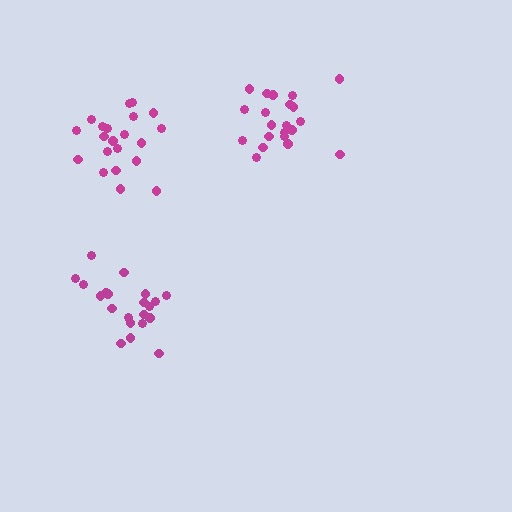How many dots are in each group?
Group 1: 21 dots, Group 2: 21 dots, Group 3: 21 dots (63 total).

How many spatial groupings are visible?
There are 3 spatial groupings.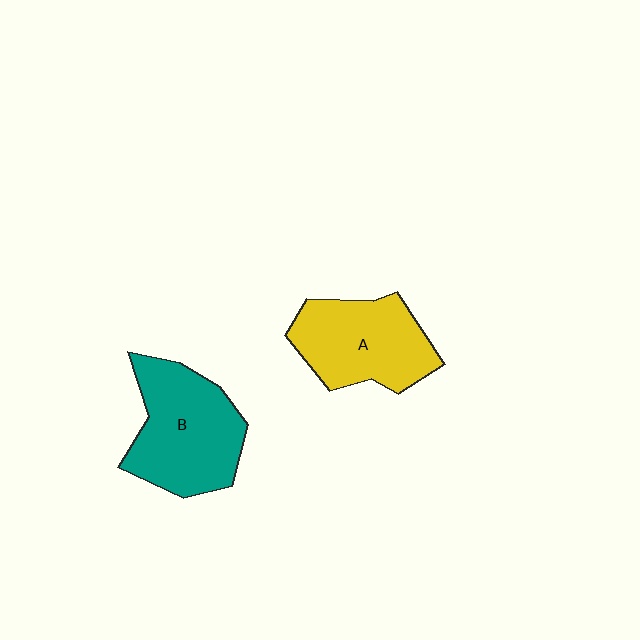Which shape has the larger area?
Shape B (teal).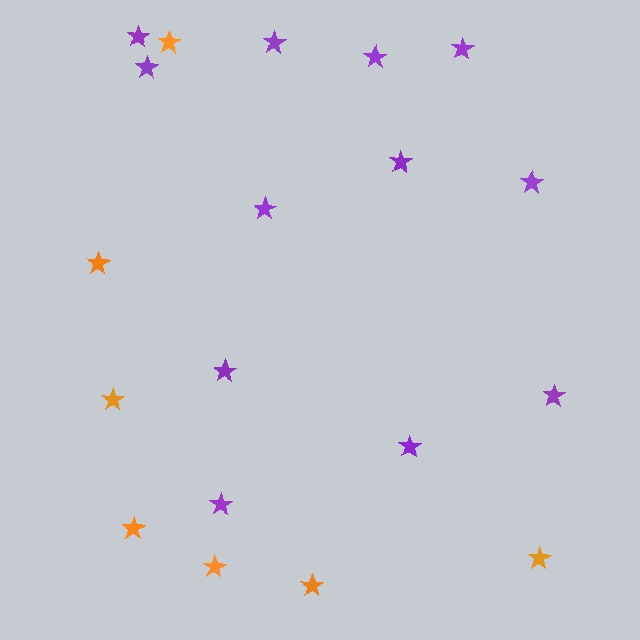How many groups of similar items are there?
There are 2 groups: one group of orange stars (7) and one group of purple stars (12).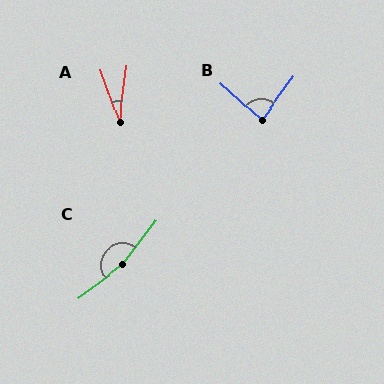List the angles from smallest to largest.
A (27°), B (85°), C (164°).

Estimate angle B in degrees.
Approximately 85 degrees.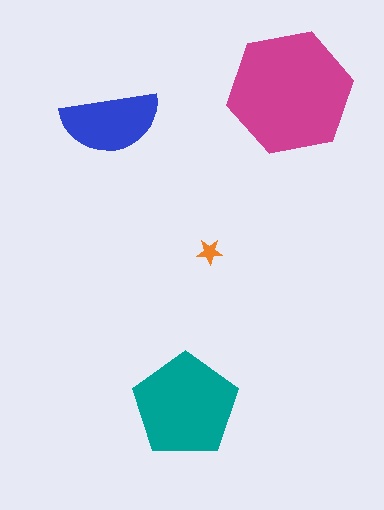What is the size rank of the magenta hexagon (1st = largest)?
1st.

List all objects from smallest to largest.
The orange star, the blue semicircle, the teal pentagon, the magenta hexagon.